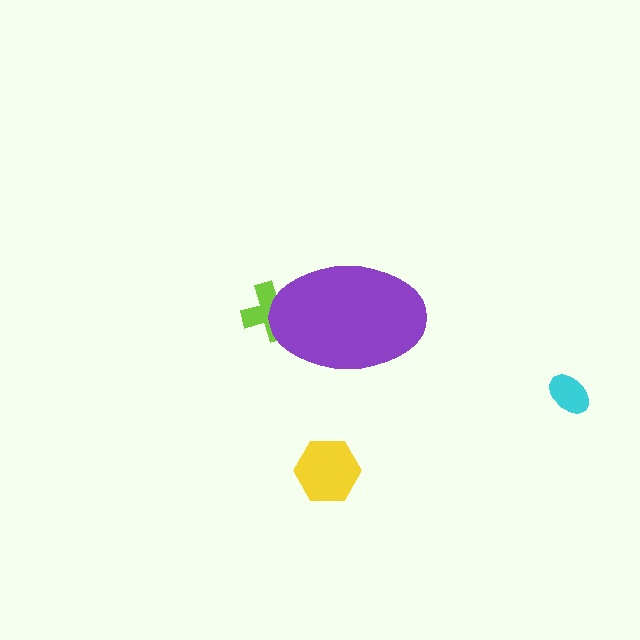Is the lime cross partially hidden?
Yes, the lime cross is partially hidden behind the purple ellipse.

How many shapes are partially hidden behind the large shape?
1 shape is partially hidden.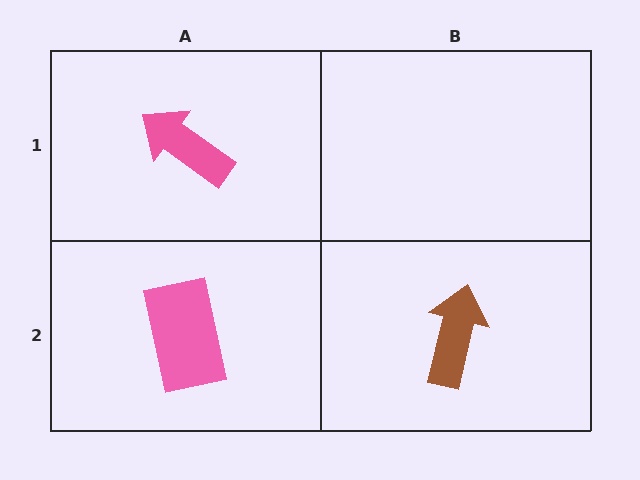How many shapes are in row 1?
1 shape.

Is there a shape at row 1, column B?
No, that cell is empty.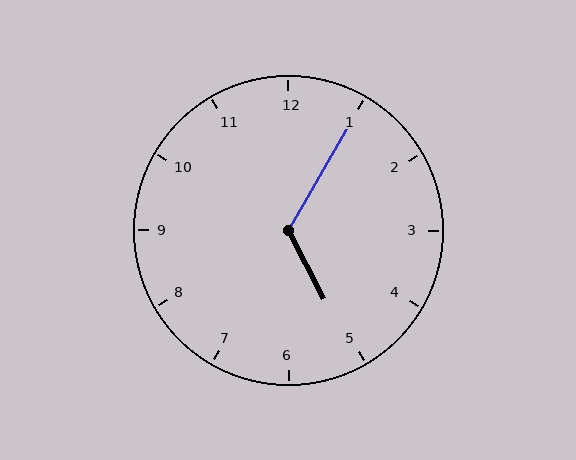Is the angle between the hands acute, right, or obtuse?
It is obtuse.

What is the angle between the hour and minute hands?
Approximately 122 degrees.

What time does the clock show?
5:05.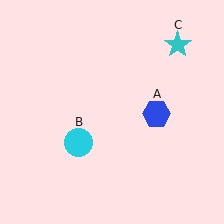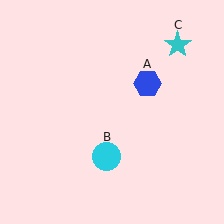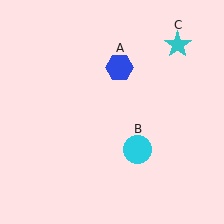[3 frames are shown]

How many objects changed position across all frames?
2 objects changed position: blue hexagon (object A), cyan circle (object B).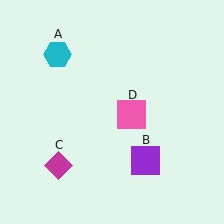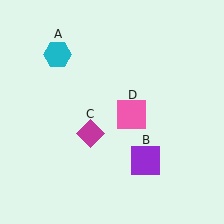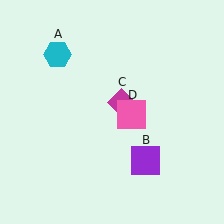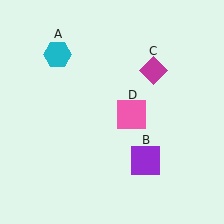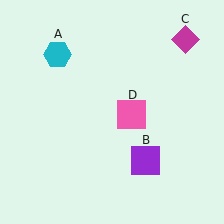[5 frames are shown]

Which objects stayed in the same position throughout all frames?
Cyan hexagon (object A) and purple square (object B) and pink square (object D) remained stationary.